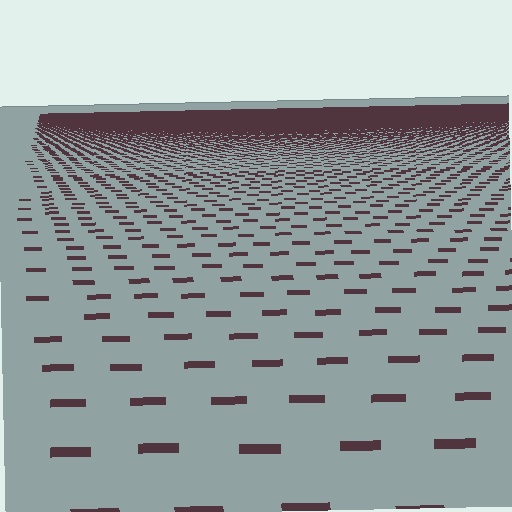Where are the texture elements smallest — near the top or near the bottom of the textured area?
Near the top.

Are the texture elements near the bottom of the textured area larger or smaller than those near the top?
Larger. Near the bottom, elements are closer to the viewer and appear at a bigger on-screen size.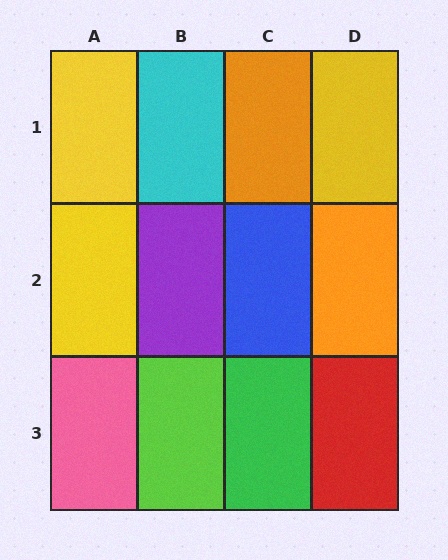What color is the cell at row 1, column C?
Orange.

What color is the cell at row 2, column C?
Blue.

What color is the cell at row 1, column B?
Cyan.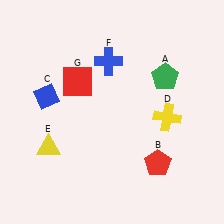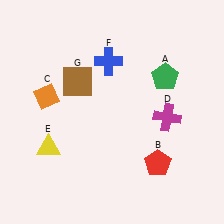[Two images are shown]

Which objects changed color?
C changed from blue to orange. D changed from yellow to magenta. G changed from red to brown.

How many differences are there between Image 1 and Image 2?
There are 3 differences between the two images.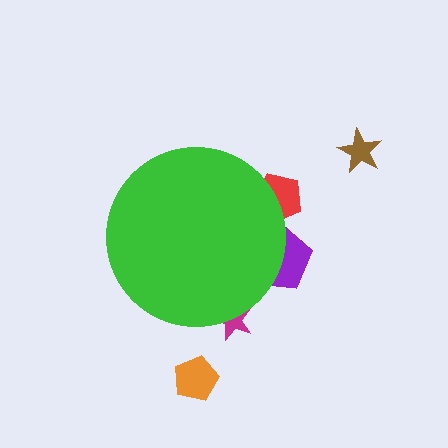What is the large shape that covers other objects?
A green circle.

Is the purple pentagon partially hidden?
Yes, the purple pentagon is partially hidden behind the green circle.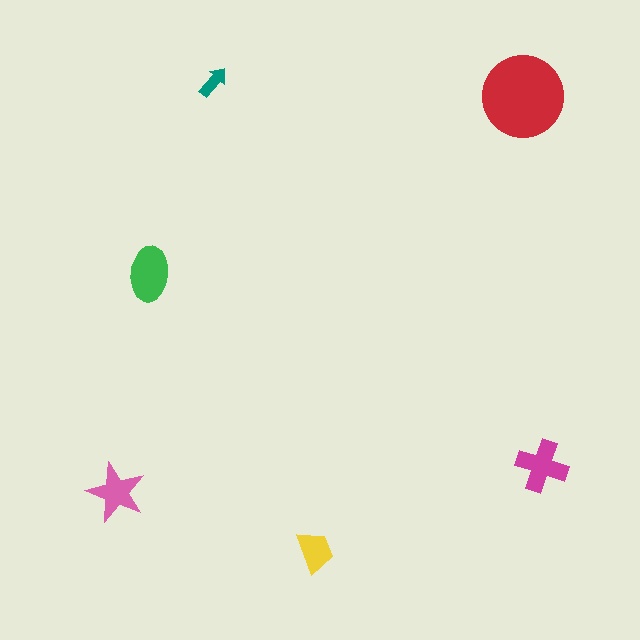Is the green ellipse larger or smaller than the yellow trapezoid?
Larger.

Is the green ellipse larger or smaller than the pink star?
Larger.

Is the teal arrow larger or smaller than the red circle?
Smaller.